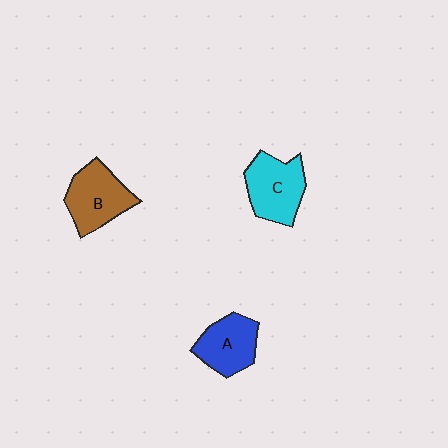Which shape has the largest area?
Shape C (cyan).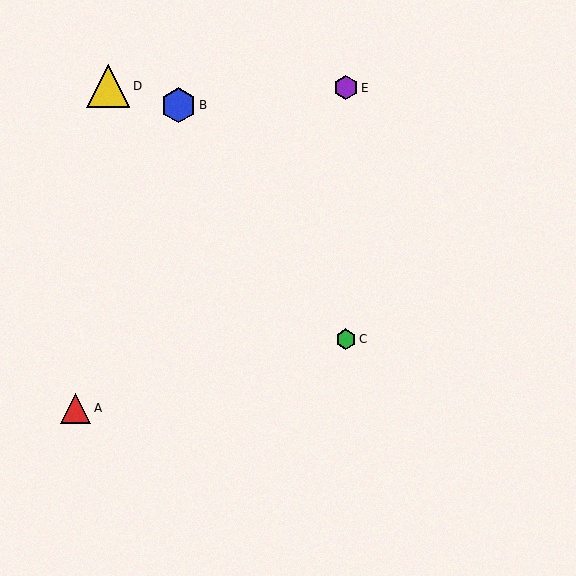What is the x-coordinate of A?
Object A is at x≈76.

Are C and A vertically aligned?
No, C is at x≈346 and A is at x≈76.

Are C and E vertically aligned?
Yes, both are at x≈346.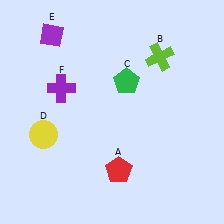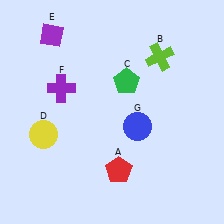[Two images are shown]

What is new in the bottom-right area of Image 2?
A blue circle (G) was added in the bottom-right area of Image 2.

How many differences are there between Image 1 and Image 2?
There is 1 difference between the two images.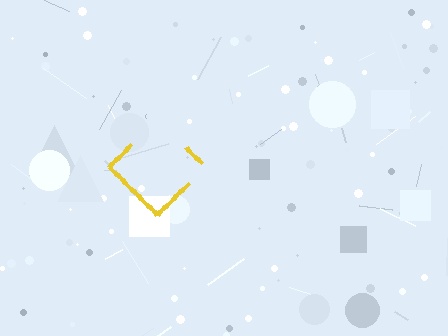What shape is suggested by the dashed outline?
The dashed outline suggests a diamond.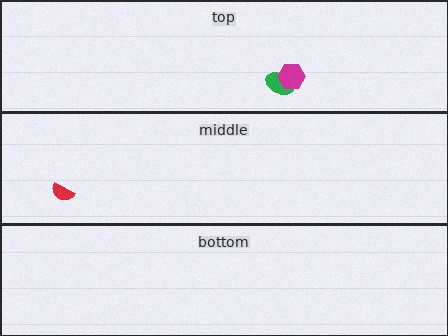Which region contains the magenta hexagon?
The top region.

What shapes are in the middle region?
The red semicircle.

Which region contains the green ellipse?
The top region.